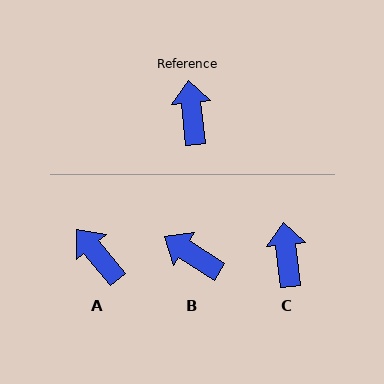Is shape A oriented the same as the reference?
No, it is off by about 34 degrees.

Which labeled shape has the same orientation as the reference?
C.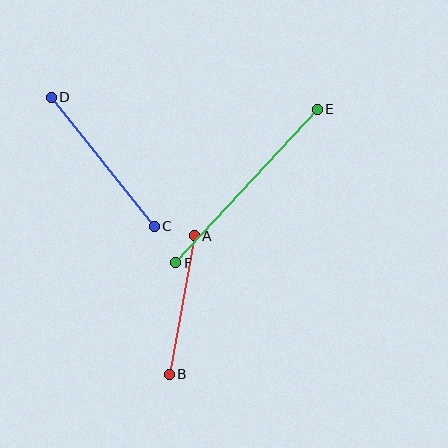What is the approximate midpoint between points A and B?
The midpoint is at approximately (182, 305) pixels.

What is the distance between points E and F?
The distance is approximately 209 pixels.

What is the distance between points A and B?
The distance is approximately 141 pixels.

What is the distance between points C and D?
The distance is approximately 165 pixels.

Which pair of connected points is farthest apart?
Points E and F are farthest apart.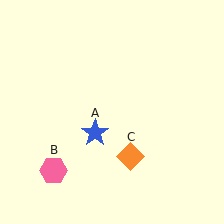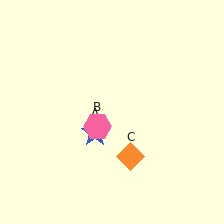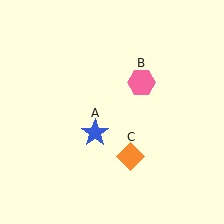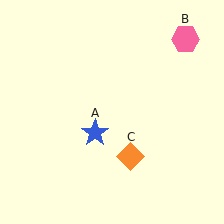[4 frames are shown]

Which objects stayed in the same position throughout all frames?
Blue star (object A) and orange diamond (object C) remained stationary.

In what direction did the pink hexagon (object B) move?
The pink hexagon (object B) moved up and to the right.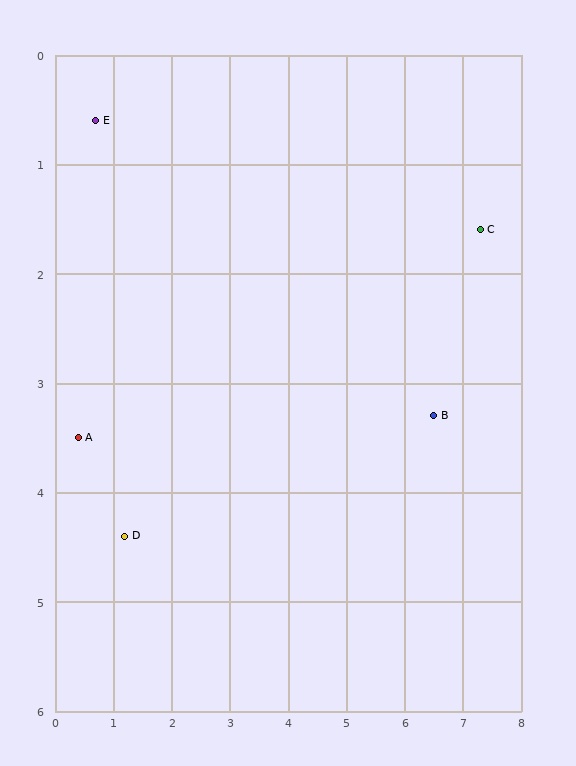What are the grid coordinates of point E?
Point E is at approximately (0.7, 0.6).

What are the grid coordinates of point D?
Point D is at approximately (1.2, 4.4).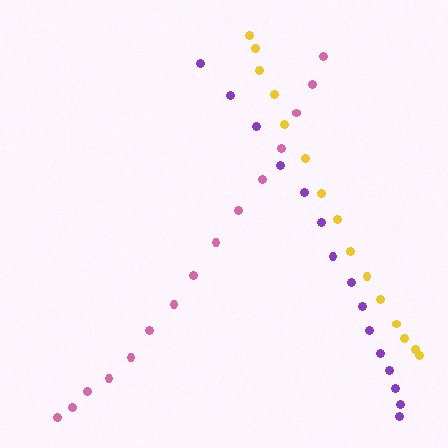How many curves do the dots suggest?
There are 3 distinct paths.